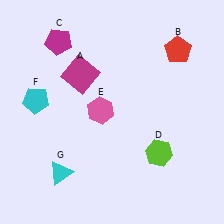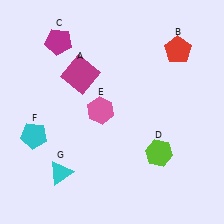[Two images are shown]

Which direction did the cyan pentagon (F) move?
The cyan pentagon (F) moved down.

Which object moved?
The cyan pentagon (F) moved down.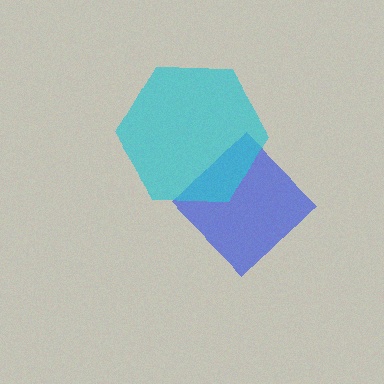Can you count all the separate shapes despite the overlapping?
Yes, there are 2 separate shapes.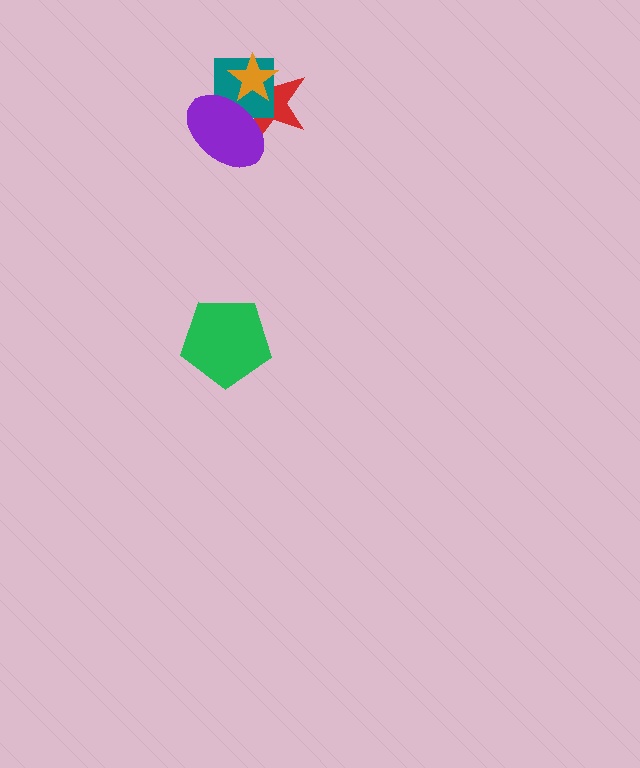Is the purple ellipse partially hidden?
No, no other shape covers it.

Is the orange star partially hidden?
Yes, it is partially covered by another shape.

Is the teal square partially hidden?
Yes, it is partially covered by another shape.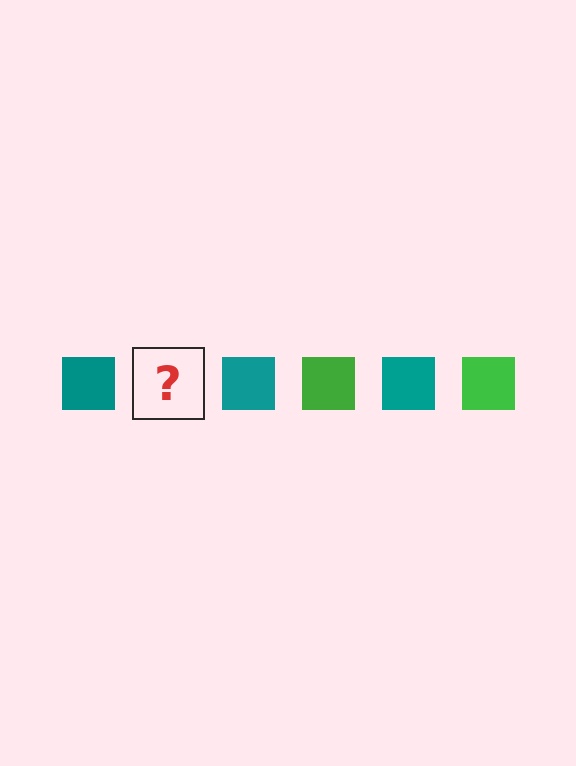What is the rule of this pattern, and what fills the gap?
The rule is that the pattern cycles through teal, green squares. The gap should be filled with a green square.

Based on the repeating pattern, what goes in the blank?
The blank should be a green square.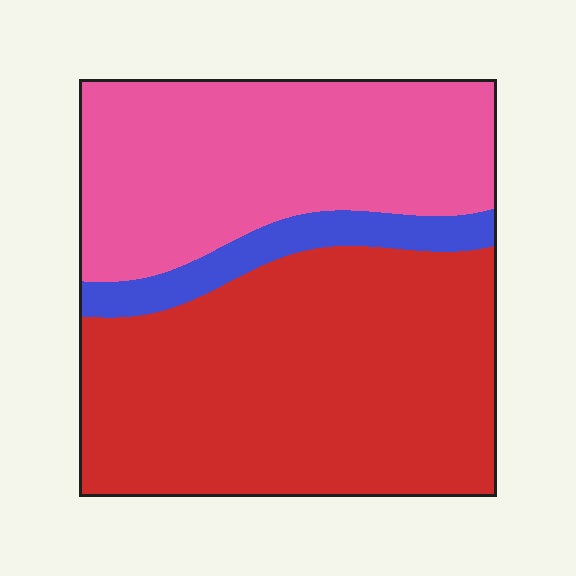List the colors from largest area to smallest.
From largest to smallest: red, pink, blue.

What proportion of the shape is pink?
Pink covers 38% of the shape.